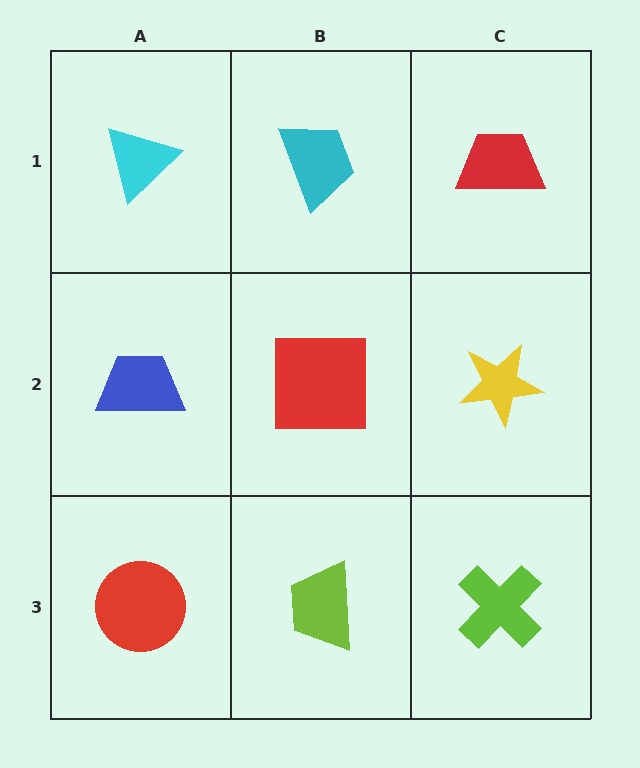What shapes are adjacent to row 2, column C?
A red trapezoid (row 1, column C), a lime cross (row 3, column C), a red square (row 2, column B).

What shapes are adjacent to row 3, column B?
A red square (row 2, column B), a red circle (row 3, column A), a lime cross (row 3, column C).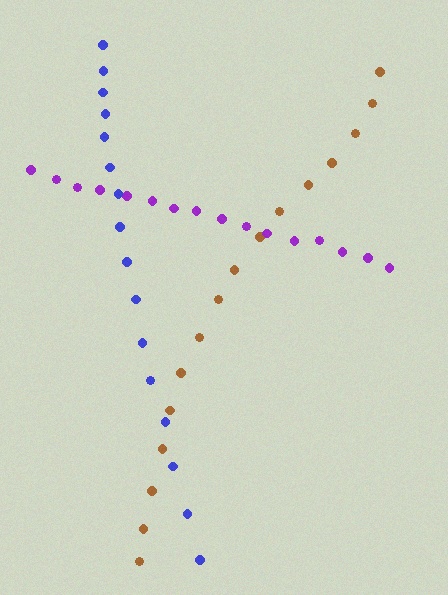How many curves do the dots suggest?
There are 3 distinct paths.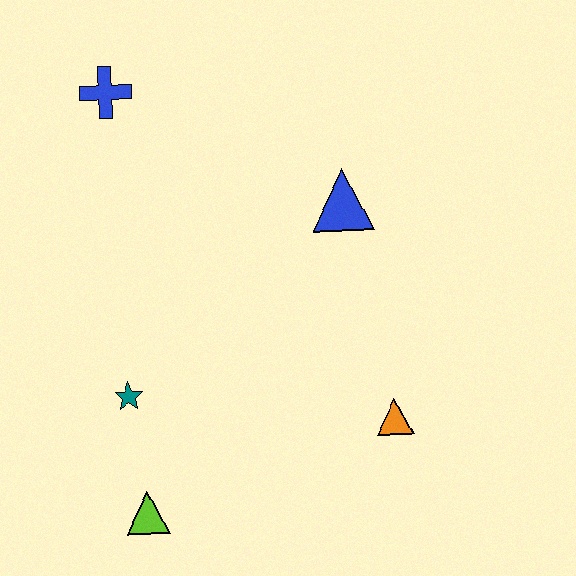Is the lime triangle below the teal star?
Yes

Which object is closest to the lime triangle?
The teal star is closest to the lime triangle.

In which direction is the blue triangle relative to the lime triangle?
The blue triangle is above the lime triangle.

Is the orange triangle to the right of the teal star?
Yes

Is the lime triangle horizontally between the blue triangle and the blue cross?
Yes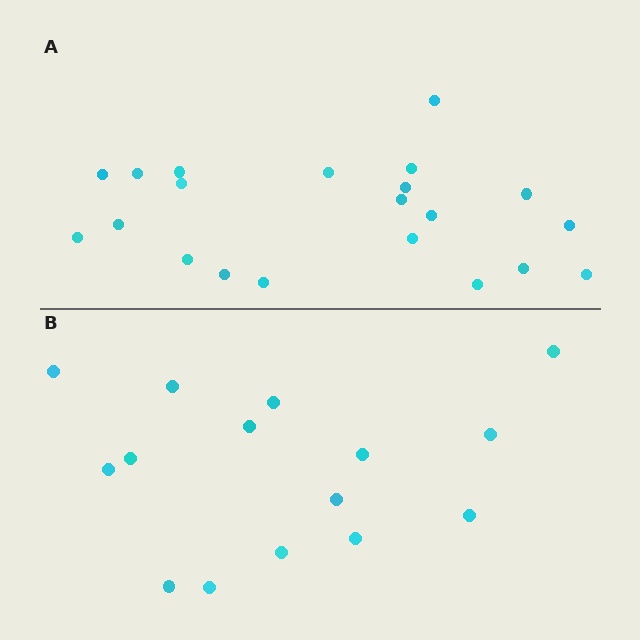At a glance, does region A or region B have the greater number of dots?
Region A (the top region) has more dots.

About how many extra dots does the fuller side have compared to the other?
Region A has about 6 more dots than region B.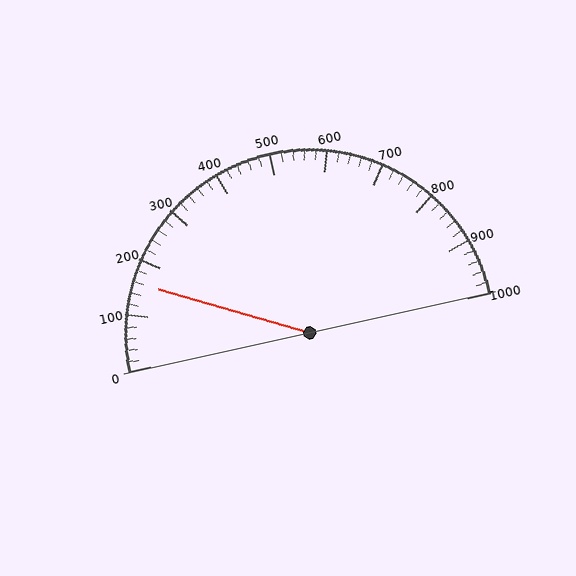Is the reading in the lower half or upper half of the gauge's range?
The reading is in the lower half of the range (0 to 1000).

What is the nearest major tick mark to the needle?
The nearest major tick mark is 200.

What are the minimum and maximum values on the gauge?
The gauge ranges from 0 to 1000.